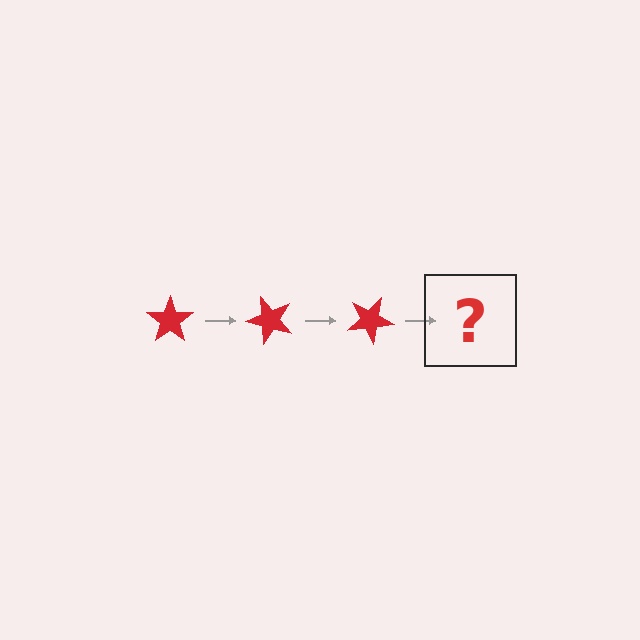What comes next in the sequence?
The next element should be a red star rotated 150 degrees.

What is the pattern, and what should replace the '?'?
The pattern is that the star rotates 50 degrees each step. The '?' should be a red star rotated 150 degrees.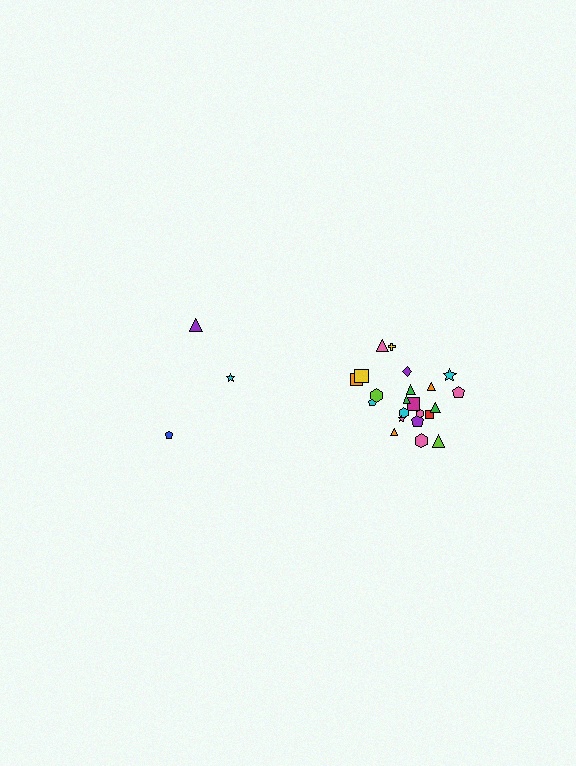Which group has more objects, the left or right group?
The right group.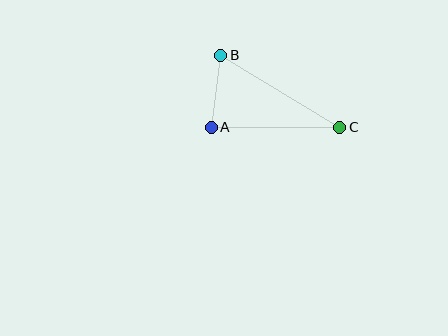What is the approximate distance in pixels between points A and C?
The distance between A and C is approximately 129 pixels.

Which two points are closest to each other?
Points A and B are closest to each other.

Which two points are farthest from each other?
Points B and C are farthest from each other.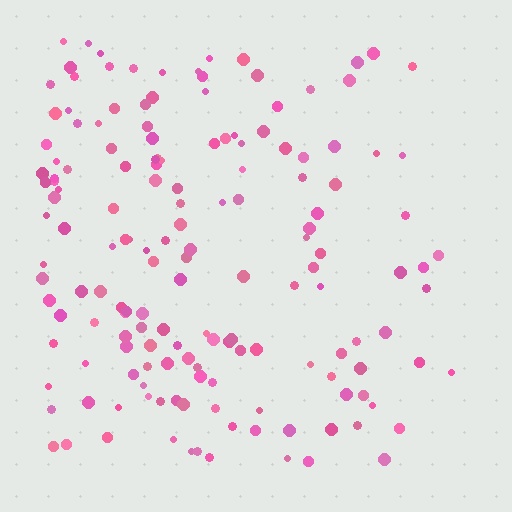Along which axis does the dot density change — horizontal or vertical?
Horizontal.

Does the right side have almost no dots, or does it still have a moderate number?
Still a moderate number, just noticeably fewer than the left.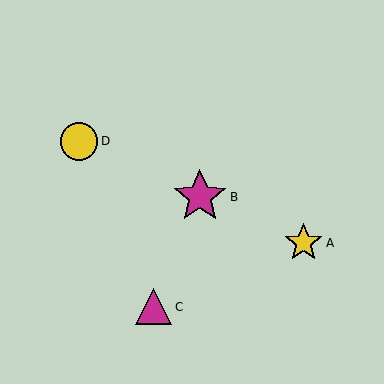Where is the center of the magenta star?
The center of the magenta star is at (200, 197).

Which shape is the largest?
The magenta star (labeled B) is the largest.